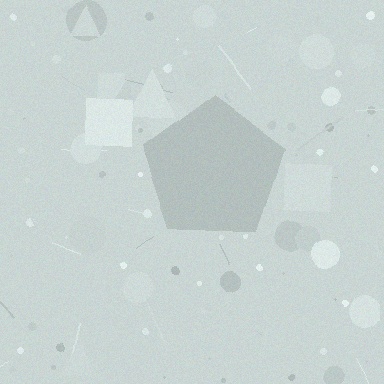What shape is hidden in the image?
A pentagon is hidden in the image.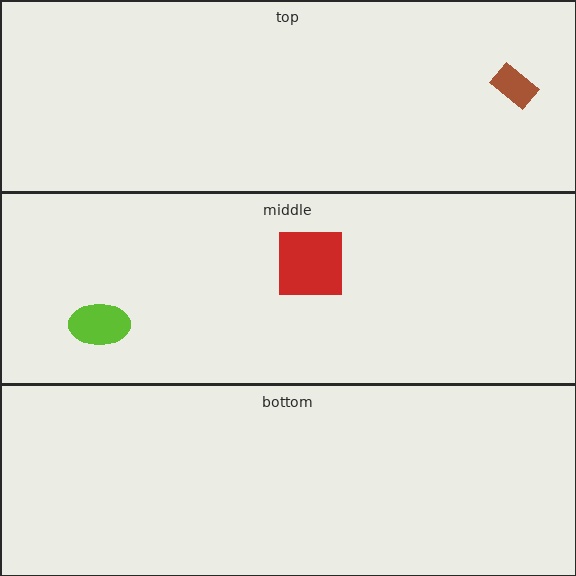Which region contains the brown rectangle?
The top region.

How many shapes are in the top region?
1.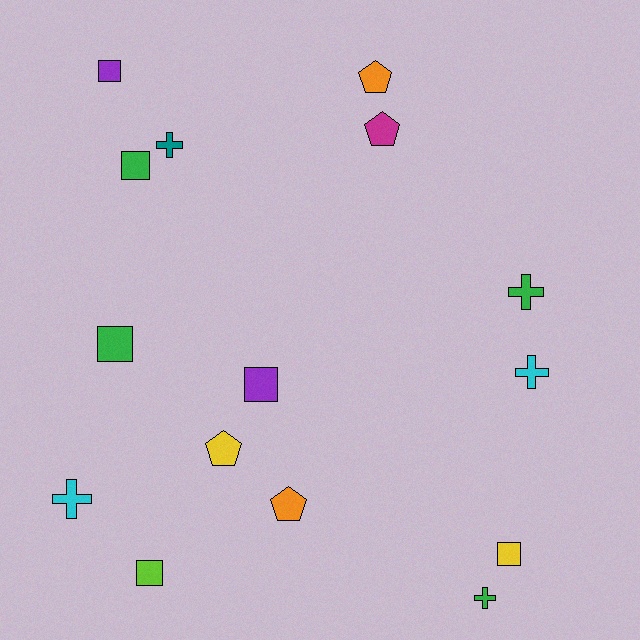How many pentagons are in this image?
There are 4 pentagons.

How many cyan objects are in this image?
There are 2 cyan objects.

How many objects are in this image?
There are 15 objects.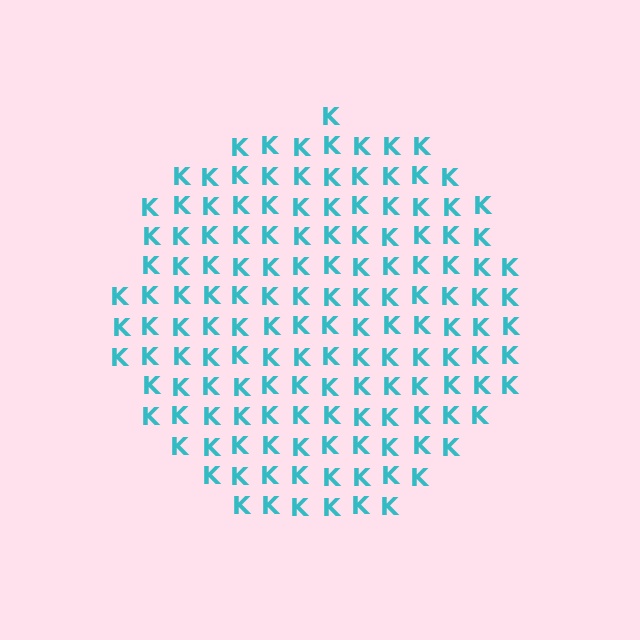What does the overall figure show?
The overall figure shows a circle.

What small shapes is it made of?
It is made of small letter K's.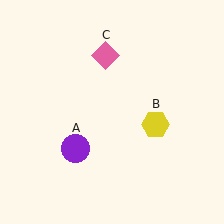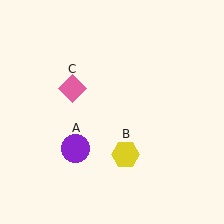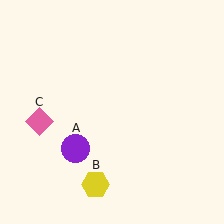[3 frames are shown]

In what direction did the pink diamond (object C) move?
The pink diamond (object C) moved down and to the left.